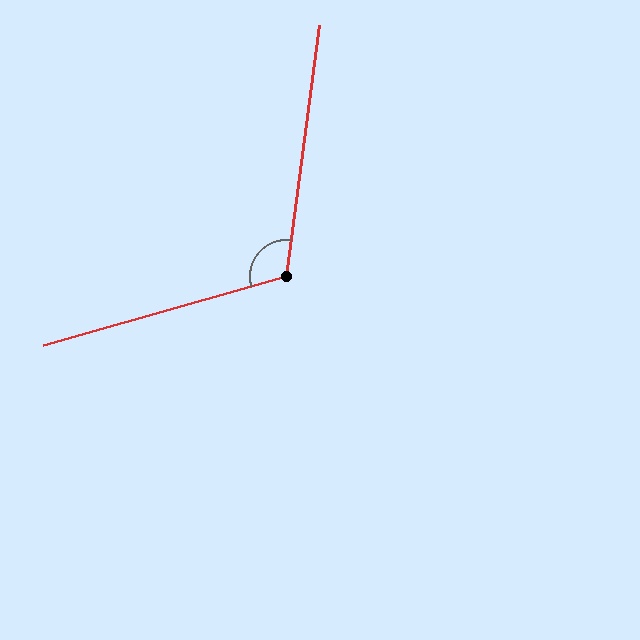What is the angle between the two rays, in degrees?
Approximately 113 degrees.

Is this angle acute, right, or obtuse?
It is obtuse.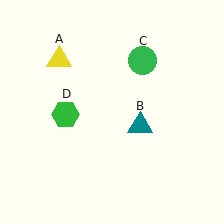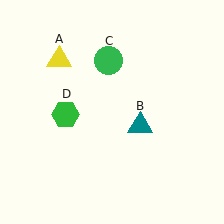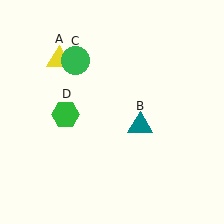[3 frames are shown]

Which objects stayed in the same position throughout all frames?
Yellow triangle (object A) and teal triangle (object B) and green hexagon (object D) remained stationary.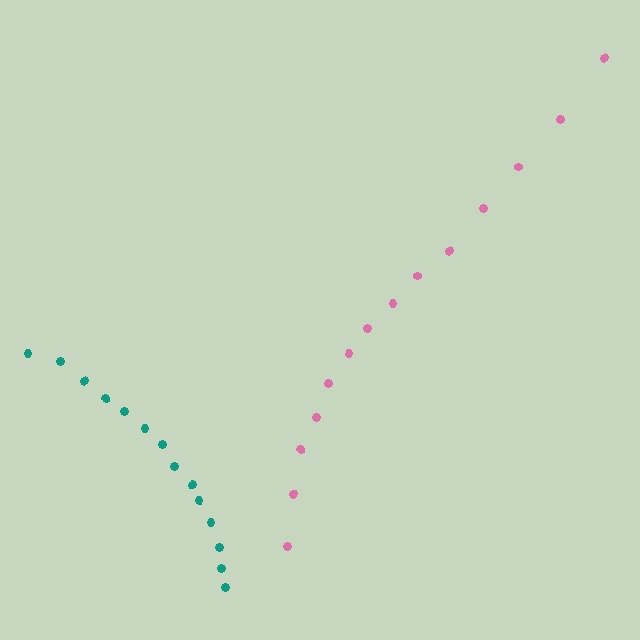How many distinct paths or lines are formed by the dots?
There are 2 distinct paths.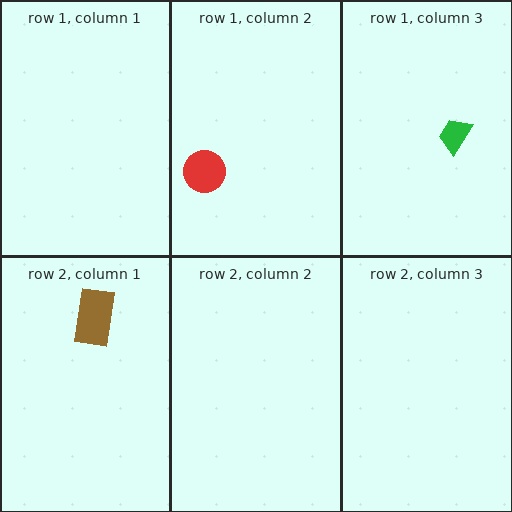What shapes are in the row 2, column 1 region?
The brown rectangle.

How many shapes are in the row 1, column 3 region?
1.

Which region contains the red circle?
The row 1, column 2 region.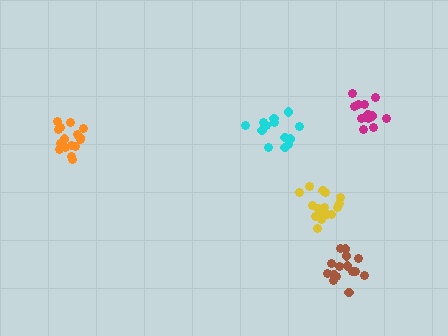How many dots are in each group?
Group 1: 13 dots, Group 2: 13 dots, Group 3: 15 dots, Group 4: 17 dots, Group 5: 17 dots (75 total).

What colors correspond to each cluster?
The clusters are colored: cyan, magenta, brown, yellow, orange.